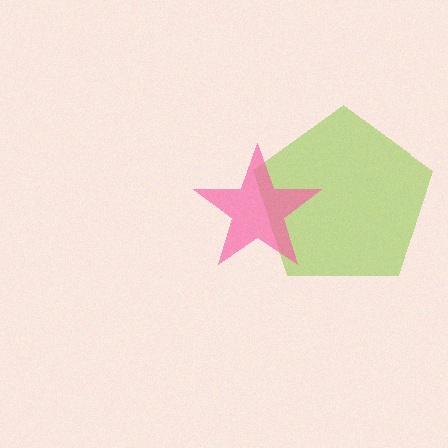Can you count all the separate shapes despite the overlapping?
Yes, there are 2 separate shapes.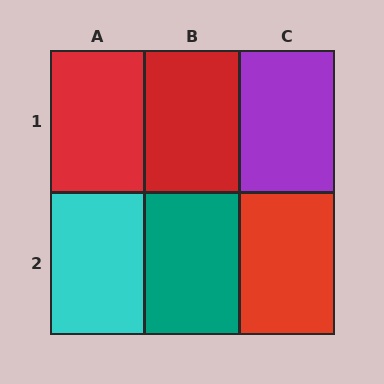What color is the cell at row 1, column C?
Purple.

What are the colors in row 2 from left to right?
Cyan, teal, red.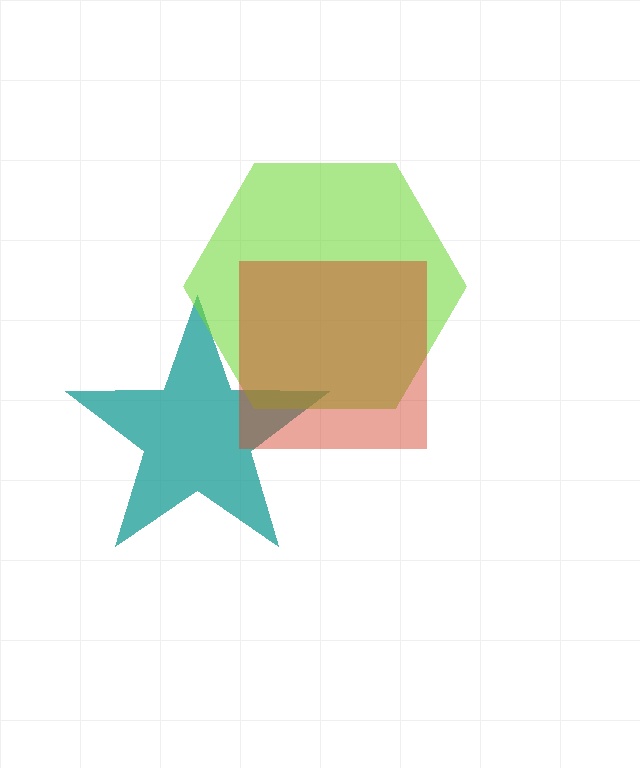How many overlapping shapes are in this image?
There are 3 overlapping shapes in the image.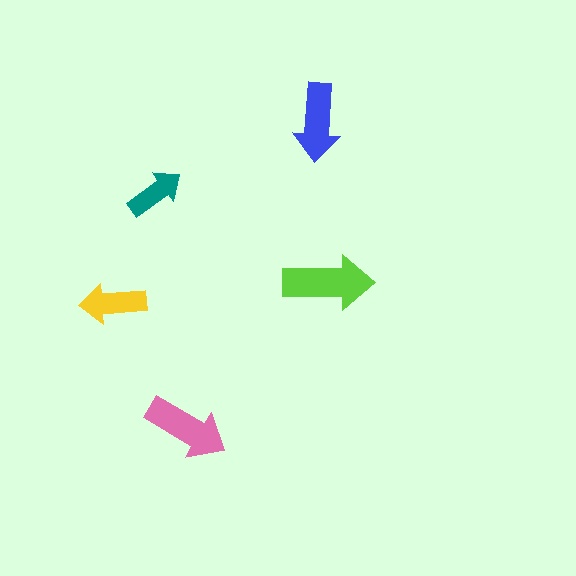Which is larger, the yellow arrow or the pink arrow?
The pink one.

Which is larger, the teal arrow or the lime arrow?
The lime one.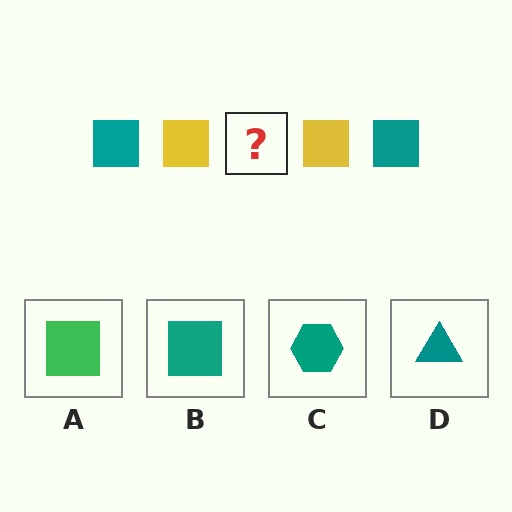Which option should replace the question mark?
Option B.